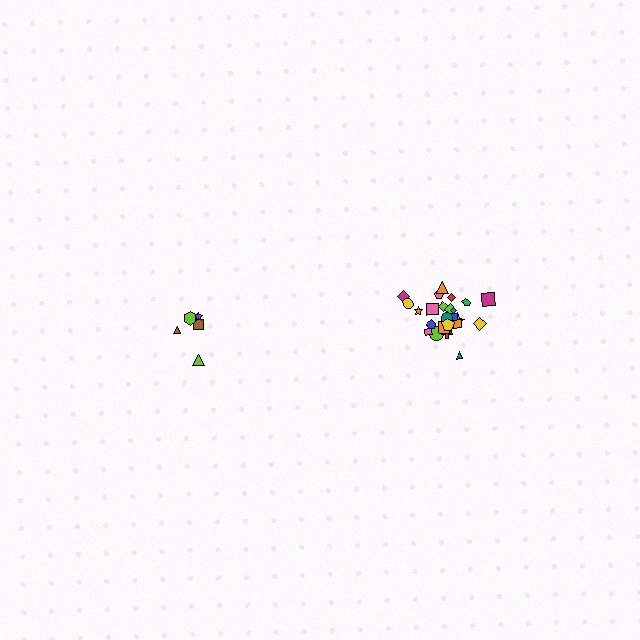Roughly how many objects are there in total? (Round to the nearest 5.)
Roughly 30 objects in total.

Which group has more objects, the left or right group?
The right group.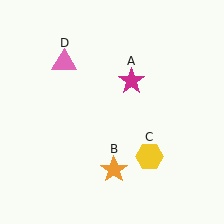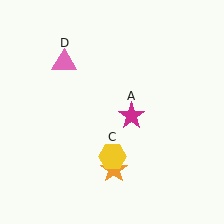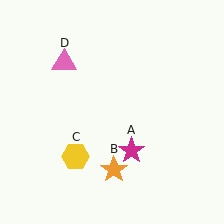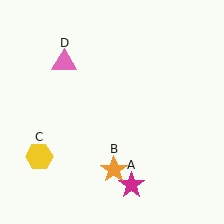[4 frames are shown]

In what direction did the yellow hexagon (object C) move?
The yellow hexagon (object C) moved left.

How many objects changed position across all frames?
2 objects changed position: magenta star (object A), yellow hexagon (object C).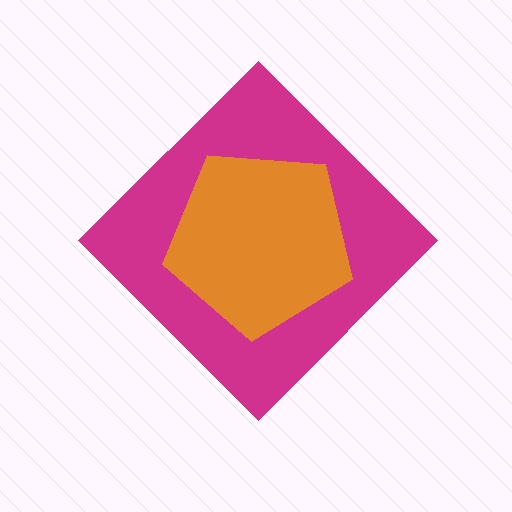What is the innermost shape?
The orange pentagon.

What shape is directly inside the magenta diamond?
The orange pentagon.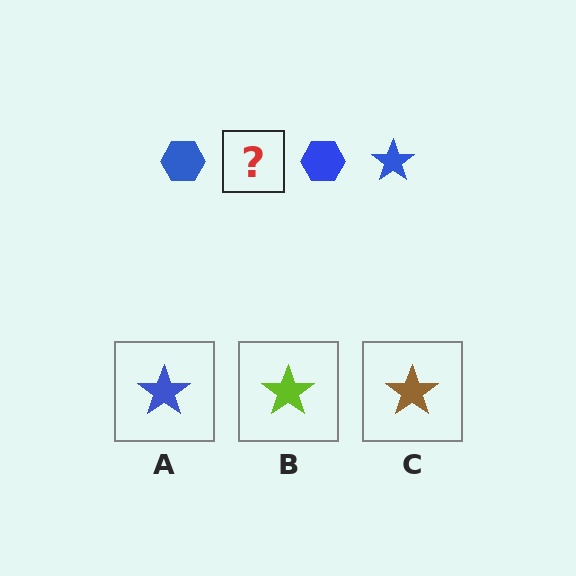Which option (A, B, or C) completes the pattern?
A.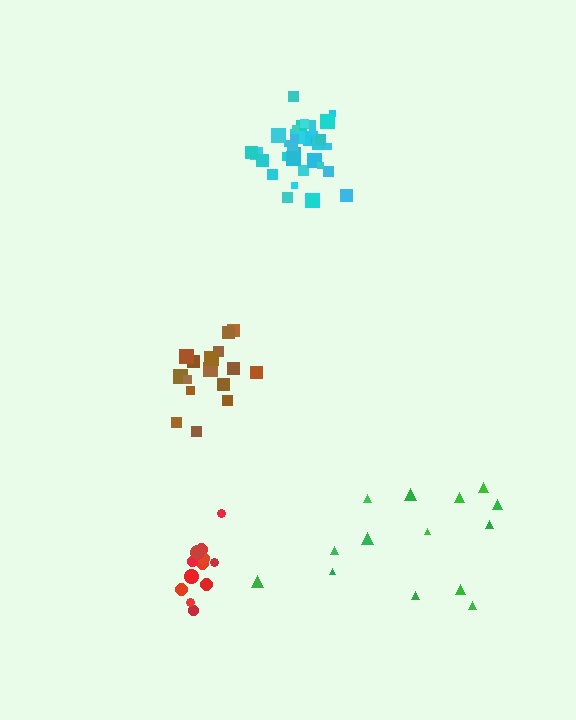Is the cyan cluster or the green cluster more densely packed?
Cyan.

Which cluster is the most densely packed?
Cyan.